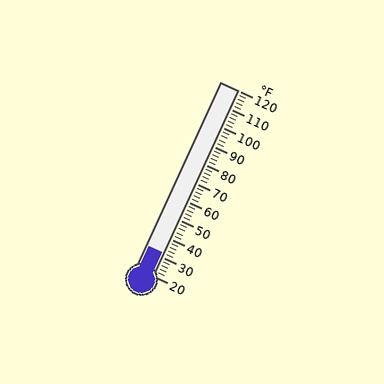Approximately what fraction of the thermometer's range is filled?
The thermometer is filled to approximately 10% of its range.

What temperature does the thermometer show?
The thermometer shows approximately 32°F.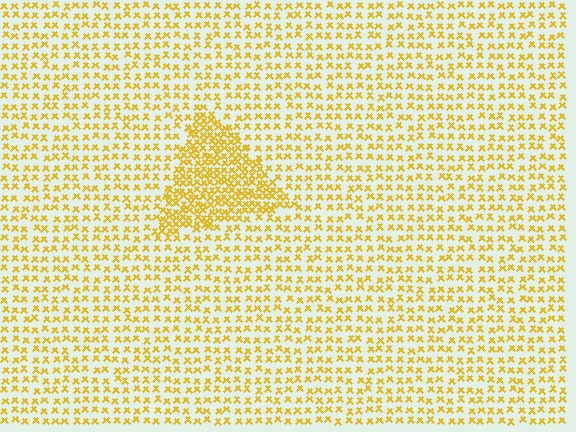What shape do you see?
I see a triangle.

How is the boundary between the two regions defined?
The boundary is defined by a change in element density (approximately 2.1x ratio). All elements are the same color, size, and shape.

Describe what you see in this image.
The image contains small yellow elements arranged at two different densities. A triangle-shaped region is visible where the elements are more densely packed than the surrounding area.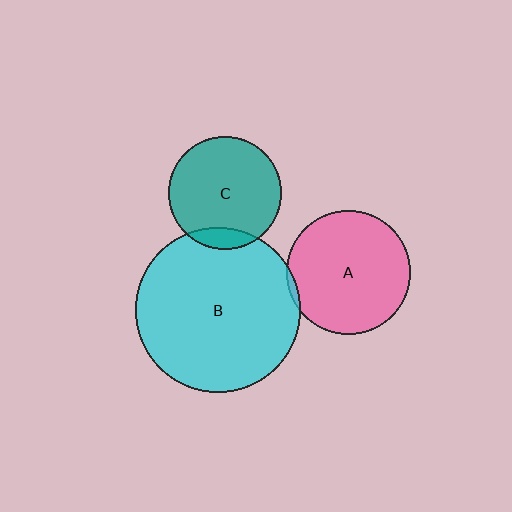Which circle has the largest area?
Circle B (cyan).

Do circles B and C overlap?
Yes.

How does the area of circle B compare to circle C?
Approximately 2.1 times.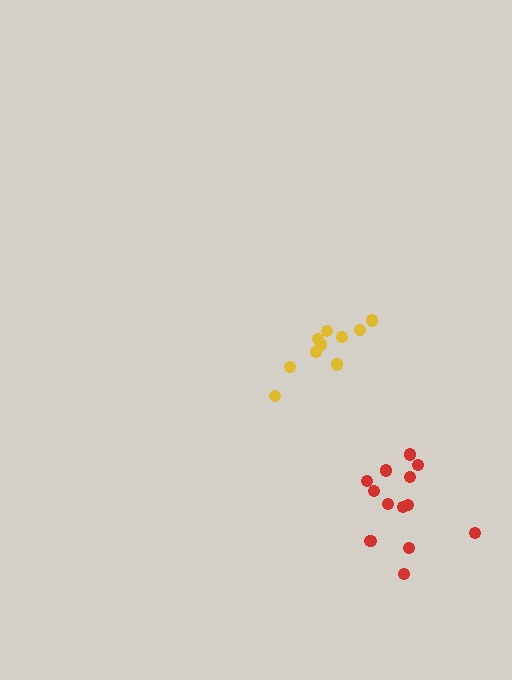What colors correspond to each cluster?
The clusters are colored: yellow, red.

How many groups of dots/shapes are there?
There are 2 groups.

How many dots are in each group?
Group 1: 10 dots, Group 2: 13 dots (23 total).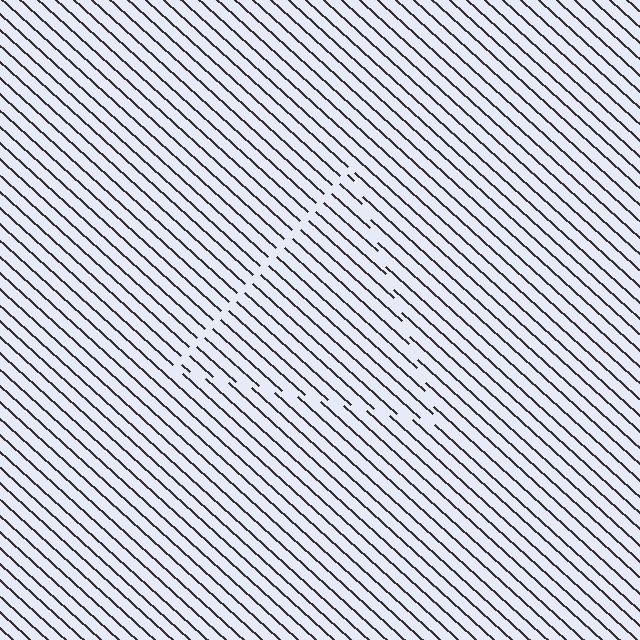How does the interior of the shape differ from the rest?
The interior of the shape contains the same grating, shifted by half a period — the contour is defined by the phase discontinuity where line-ends from the inner and outer gratings abut.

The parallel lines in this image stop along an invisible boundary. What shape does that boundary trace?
An illusory triangle. The interior of the shape contains the same grating, shifted by half a period — the contour is defined by the phase discontinuity where line-ends from the inner and outer gratings abut.